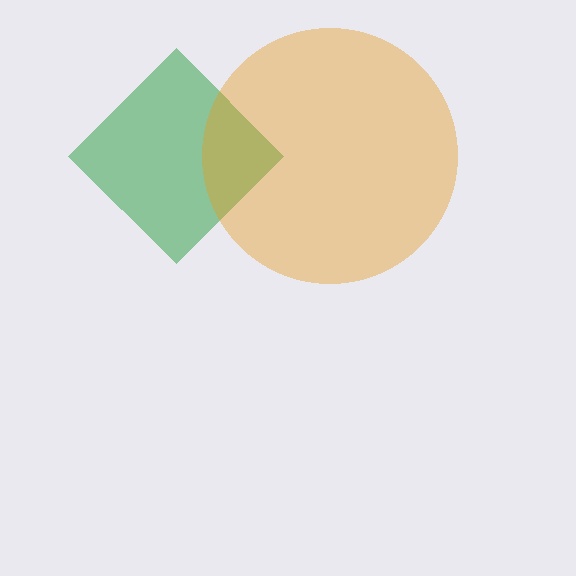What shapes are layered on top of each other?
The layered shapes are: a green diamond, an orange circle.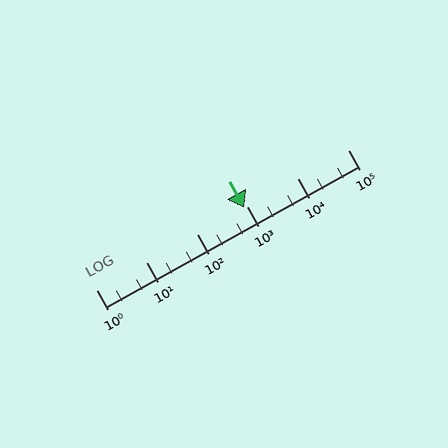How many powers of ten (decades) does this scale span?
The scale spans 5 decades, from 1 to 100000.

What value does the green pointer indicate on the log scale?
The pointer indicates approximately 890.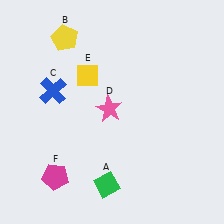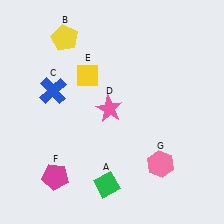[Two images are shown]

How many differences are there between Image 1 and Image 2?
There is 1 difference between the two images.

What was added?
A pink hexagon (G) was added in Image 2.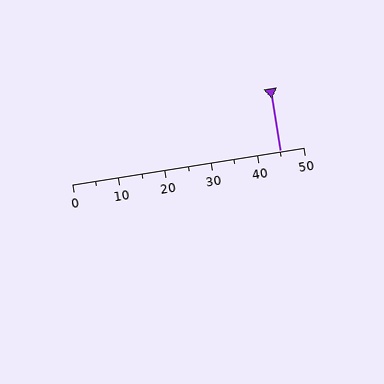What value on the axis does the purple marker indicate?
The marker indicates approximately 45.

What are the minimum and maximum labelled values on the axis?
The axis runs from 0 to 50.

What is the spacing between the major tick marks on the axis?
The major ticks are spaced 10 apart.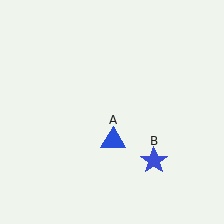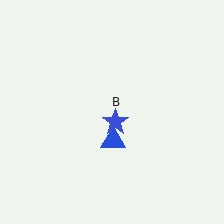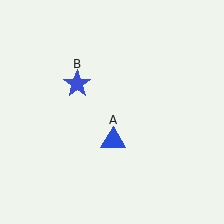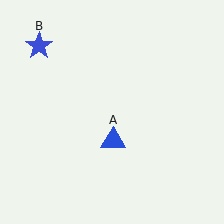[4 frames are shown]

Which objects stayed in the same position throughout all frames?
Blue triangle (object A) remained stationary.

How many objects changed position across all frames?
1 object changed position: blue star (object B).